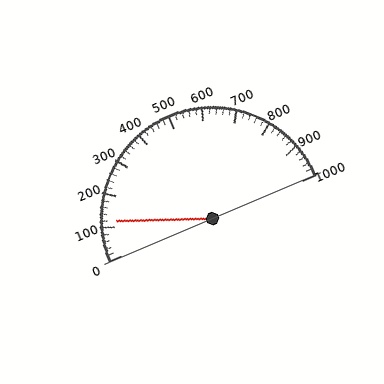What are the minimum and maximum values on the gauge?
The gauge ranges from 0 to 1000.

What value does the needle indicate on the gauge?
The needle indicates approximately 120.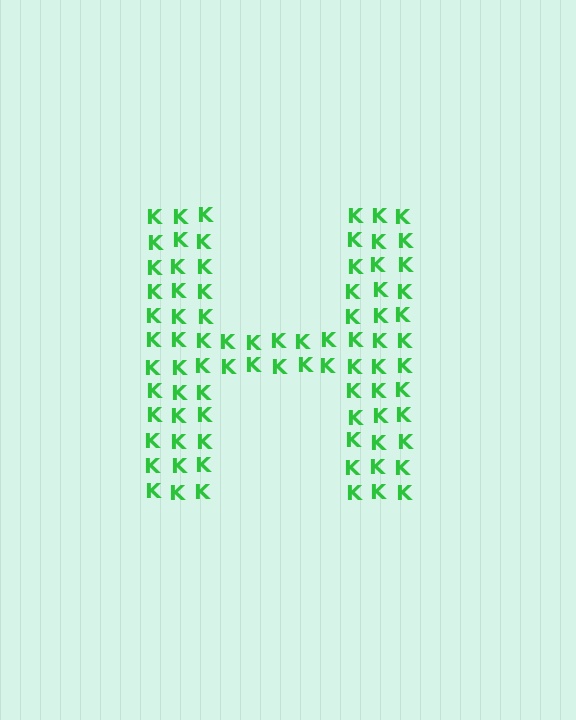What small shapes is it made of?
It is made of small letter K's.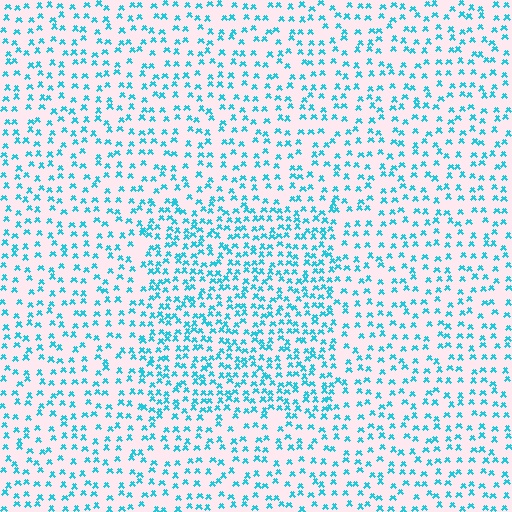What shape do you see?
I see a rectangle.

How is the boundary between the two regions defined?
The boundary is defined by a change in element density (approximately 1.7x ratio). All elements are the same color, size, and shape.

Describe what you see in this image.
The image contains small cyan elements arranged at two different densities. A rectangle-shaped region is visible where the elements are more densely packed than the surrounding area.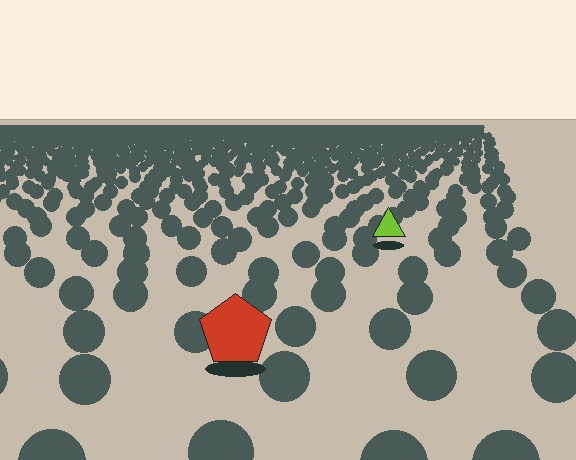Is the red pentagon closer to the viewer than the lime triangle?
Yes. The red pentagon is closer — you can tell from the texture gradient: the ground texture is coarser near it.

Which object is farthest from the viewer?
The lime triangle is farthest from the viewer. It appears smaller and the ground texture around it is denser.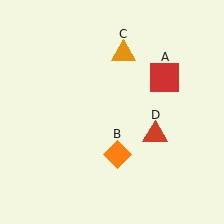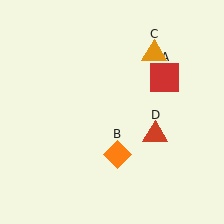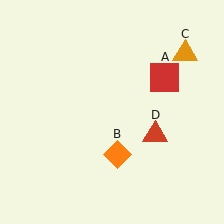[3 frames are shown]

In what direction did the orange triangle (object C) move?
The orange triangle (object C) moved right.